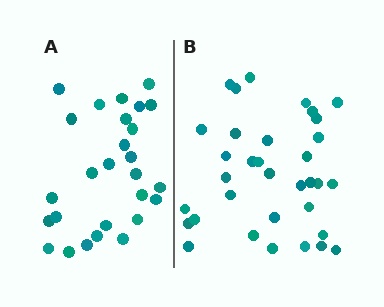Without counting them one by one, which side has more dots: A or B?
Region B (the right region) has more dots.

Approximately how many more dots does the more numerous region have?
Region B has roughly 8 or so more dots than region A.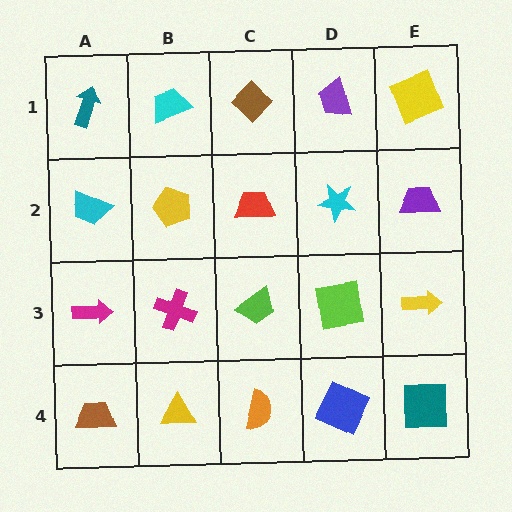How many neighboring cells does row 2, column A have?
3.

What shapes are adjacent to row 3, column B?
A yellow pentagon (row 2, column B), a yellow triangle (row 4, column B), a magenta arrow (row 3, column A), a lime trapezoid (row 3, column C).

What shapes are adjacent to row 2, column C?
A brown diamond (row 1, column C), a lime trapezoid (row 3, column C), a yellow pentagon (row 2, column B), a cyan star (row 2, column D).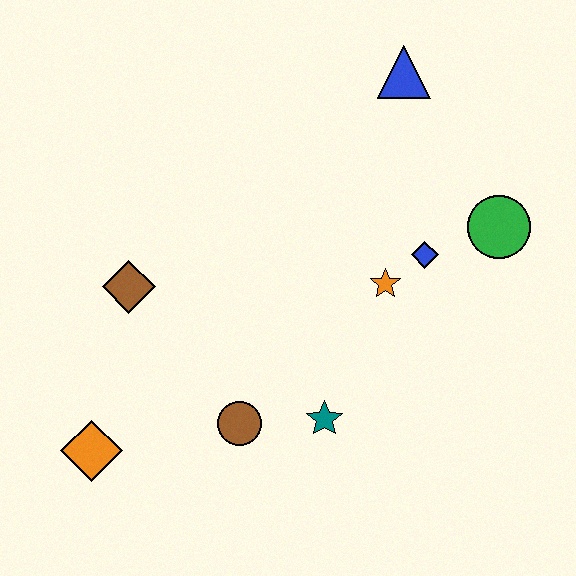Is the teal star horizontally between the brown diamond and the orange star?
Yes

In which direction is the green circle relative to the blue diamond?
The green circle is to the right of the blue diamond.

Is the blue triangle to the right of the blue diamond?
No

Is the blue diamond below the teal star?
No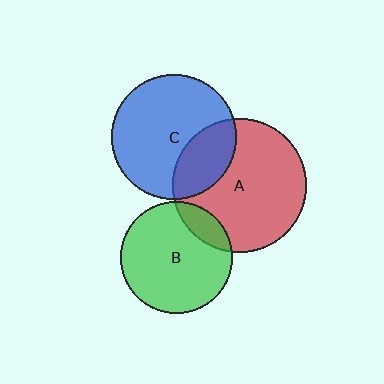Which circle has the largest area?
Circle A (red).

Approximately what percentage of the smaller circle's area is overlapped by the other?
Approximately 15%.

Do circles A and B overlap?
Yes.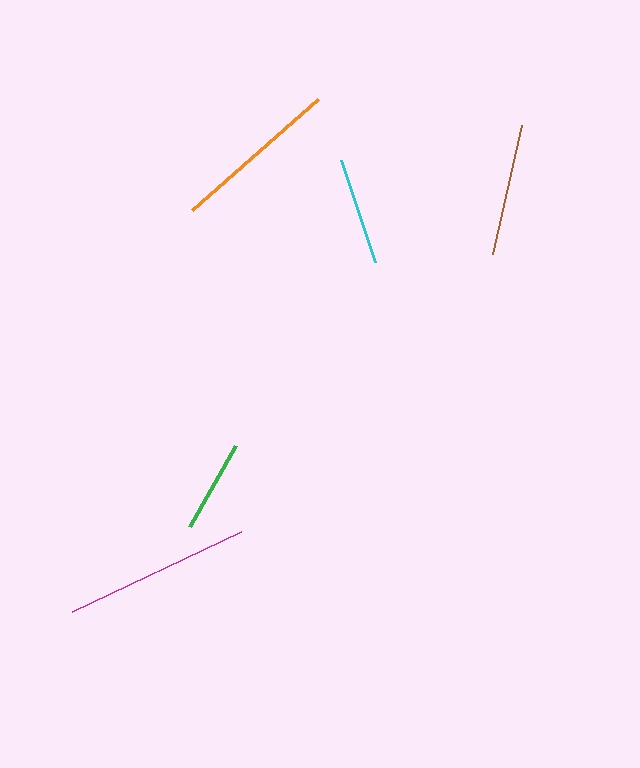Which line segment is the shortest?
The green line is the shortest at approximately 93 pixels.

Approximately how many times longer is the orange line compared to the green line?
The orange line is approximately 1.8 times the length of the green line.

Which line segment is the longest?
The magenta line is the longest at approximately 186 pixels.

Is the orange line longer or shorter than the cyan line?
The orange line is longer than the cyan line.